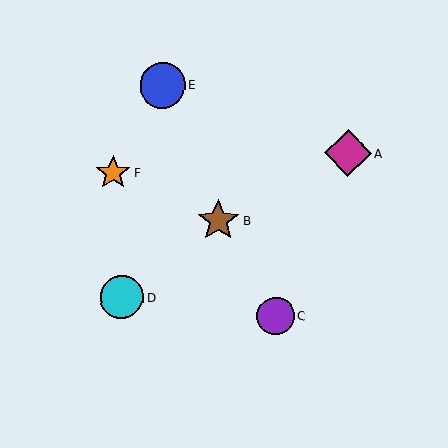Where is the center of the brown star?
The center of the brown star is at (218, 221).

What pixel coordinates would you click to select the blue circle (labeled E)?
Click at (162, 85) to select the blue circle E.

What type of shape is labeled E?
Shape E is a blue circle.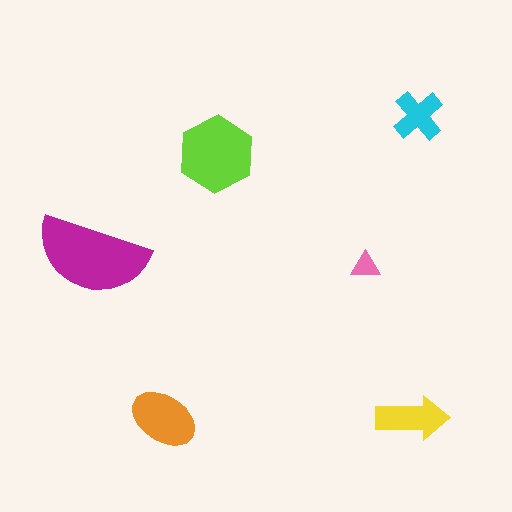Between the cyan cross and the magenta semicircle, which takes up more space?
The magenta semicircle.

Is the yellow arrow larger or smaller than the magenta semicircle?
Smaller.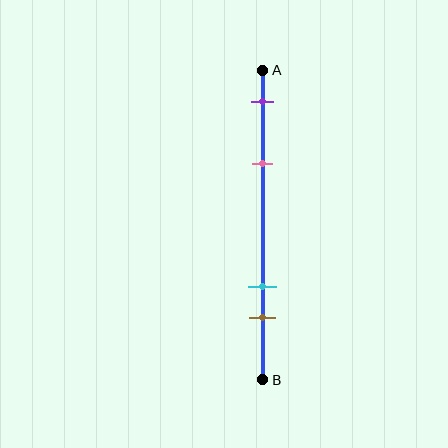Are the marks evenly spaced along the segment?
No, the marks are not evenly spaced.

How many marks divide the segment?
There are 4 marks dividing the segment.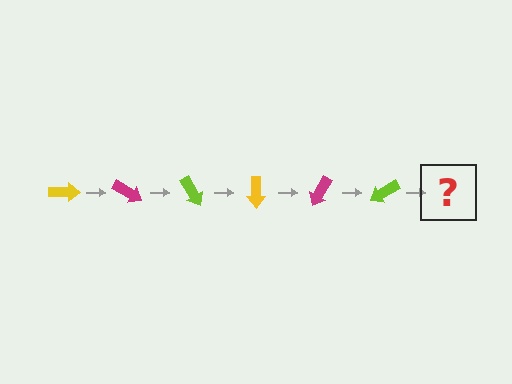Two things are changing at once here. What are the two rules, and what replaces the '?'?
The two rules are that it rotates 30 degrees each step and the color cycles through yellow, magenta, and lime. The '?' should be a yellow arrow, rotated 180 degrees from the start.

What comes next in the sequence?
The next element should be a yellow arrow, rotated 180 degrees from the start.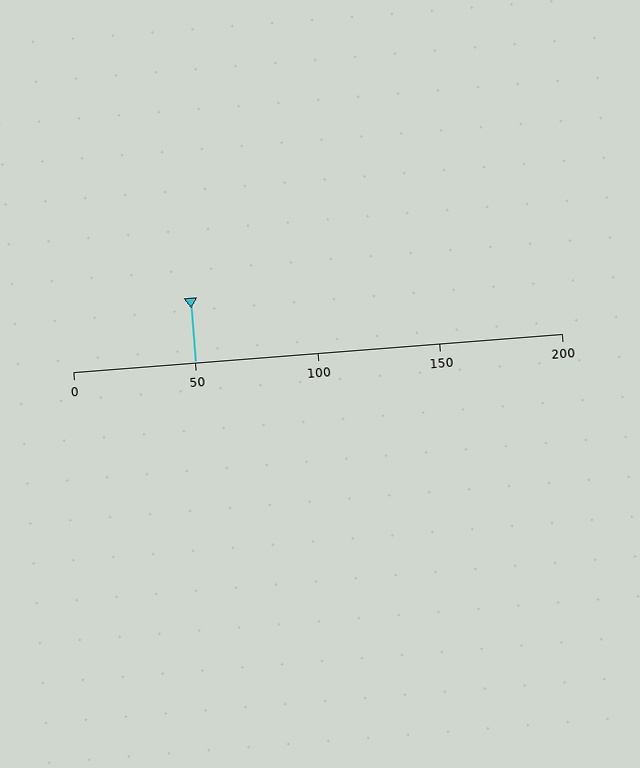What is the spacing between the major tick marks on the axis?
The major ticks are spaced 50 apart.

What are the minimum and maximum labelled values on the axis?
The axis runs from 0 to 200.